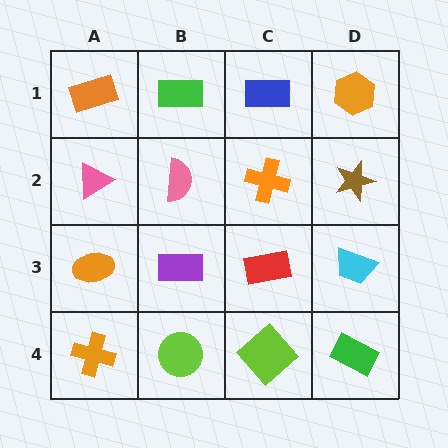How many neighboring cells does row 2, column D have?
3.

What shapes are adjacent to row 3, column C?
An orange cross (row 2, column C), a lime diamond (row 4, column C), a purple rectangle (row 3, column B), a cyan trapezoid (row 3, column D).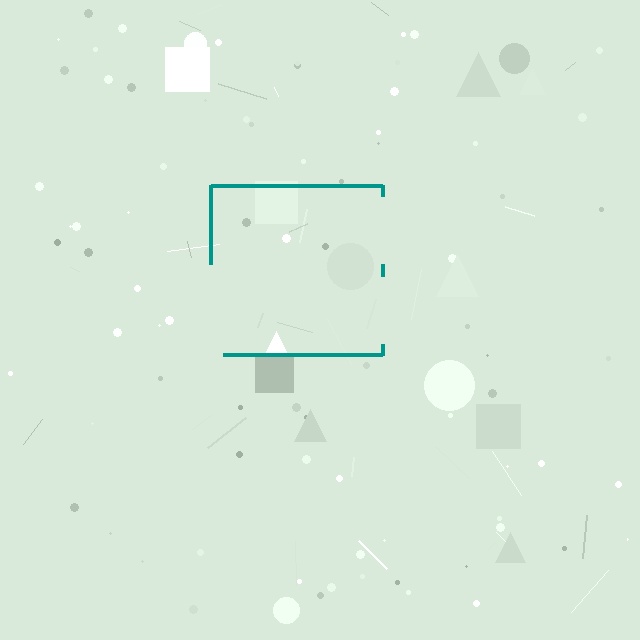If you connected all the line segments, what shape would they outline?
They would outline a square.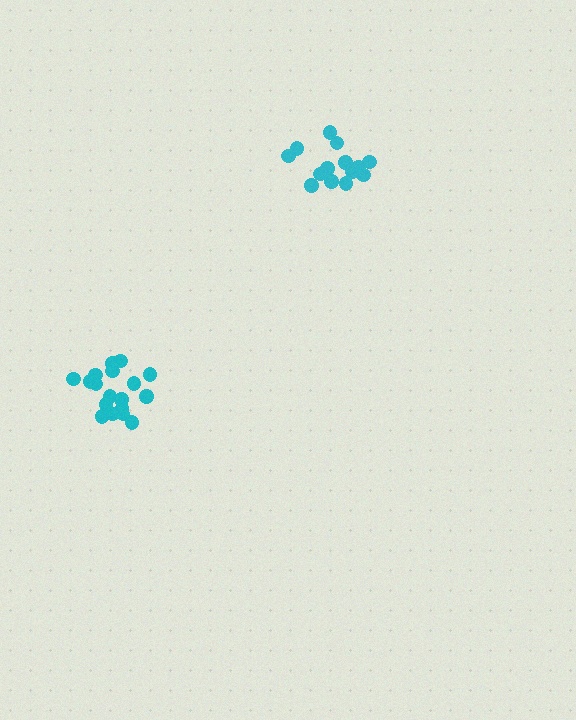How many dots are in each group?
Group 1: 18 dots, Group 2: 15 dots (33 total).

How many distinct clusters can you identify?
There are 2 distinct clusters.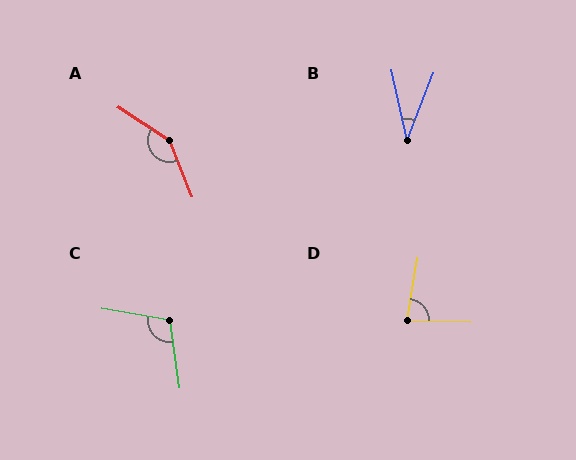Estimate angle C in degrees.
Approximately 108 degrees.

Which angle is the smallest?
B, at approximately 33 degrees.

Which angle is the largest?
A, at approximately 144 degrees.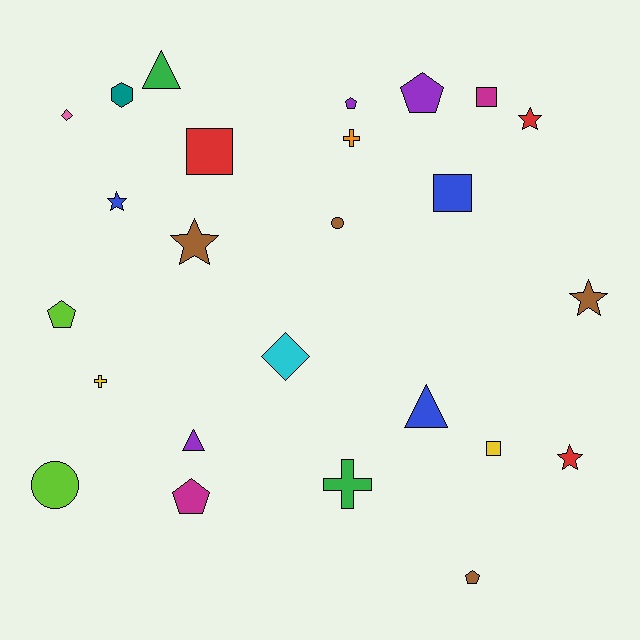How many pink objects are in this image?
There is 1 pink object.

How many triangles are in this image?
There are 3 triangles.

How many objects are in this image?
There are 25 objects.